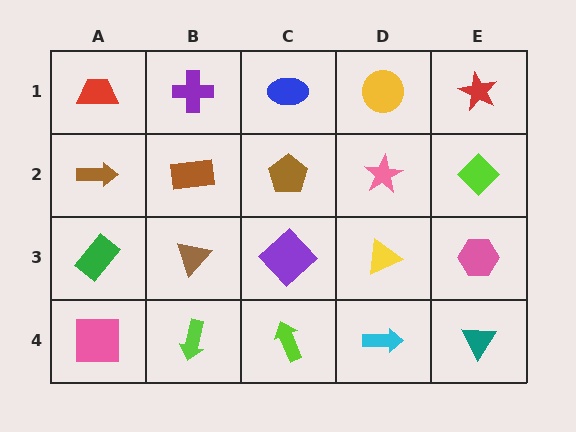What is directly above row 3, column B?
A brown rectangle.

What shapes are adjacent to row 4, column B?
A brown triangle (row 3, column B), a pink square (row 4, column A), a lime arrow (row 4, column C).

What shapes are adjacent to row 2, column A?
A red trapezoid (row 1, column A), a green rectangle (row 3, column A), a brown rectangle (row 2, column B).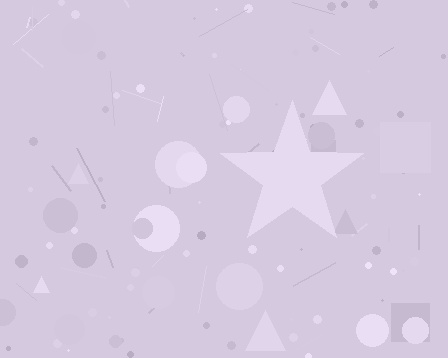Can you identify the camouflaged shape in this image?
The camouflaged shape is a star.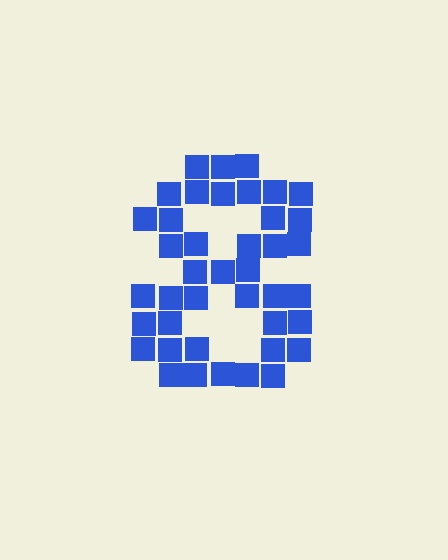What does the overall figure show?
The overall figure shows the digit 8.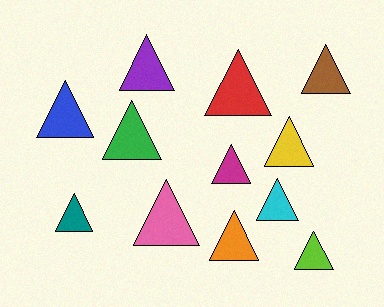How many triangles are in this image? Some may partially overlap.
There are 12 triangles.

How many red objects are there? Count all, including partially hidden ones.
There is 1 red object.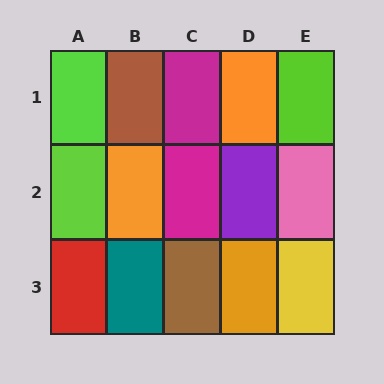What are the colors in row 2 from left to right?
Lime, orange, magenta, purple, pink.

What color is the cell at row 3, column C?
Brown.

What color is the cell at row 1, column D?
Orange.